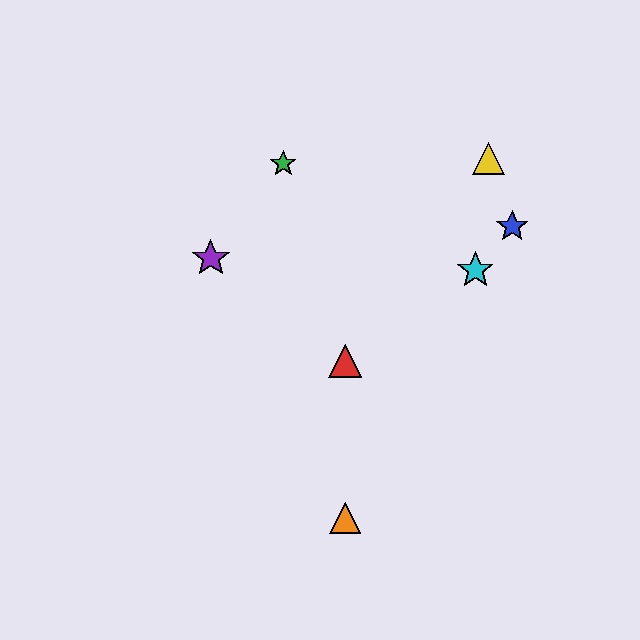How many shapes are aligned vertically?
2 shapes (the red triangle, the orange triangle) are aligned vertically.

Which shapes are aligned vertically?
The red triangle, the orange triangle are aligned vertically.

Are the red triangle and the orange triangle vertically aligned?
Yes, both are at x≈345.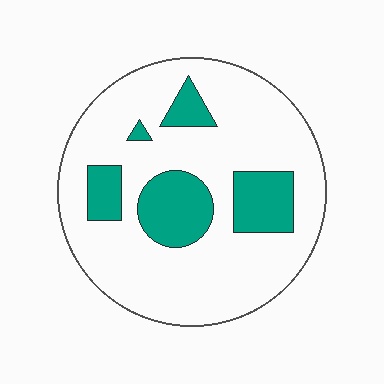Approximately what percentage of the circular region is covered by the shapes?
Approximately 20%.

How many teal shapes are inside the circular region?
5.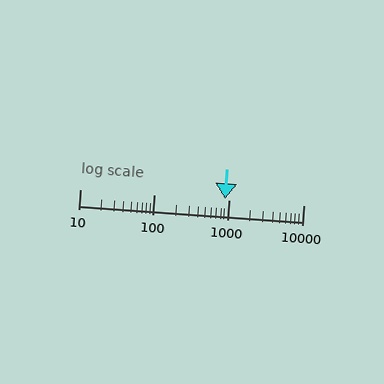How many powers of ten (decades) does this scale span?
The scale spans 3 decades, from 10 to 10000.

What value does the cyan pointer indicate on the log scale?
The pointer indicates approximately 890.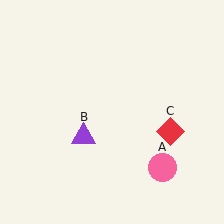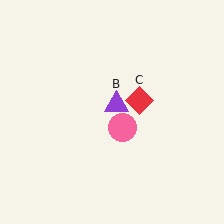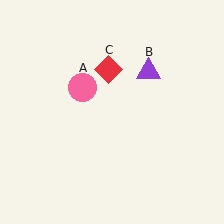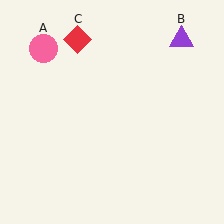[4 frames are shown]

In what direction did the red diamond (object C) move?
The red diamond (object C) moved up and to the left.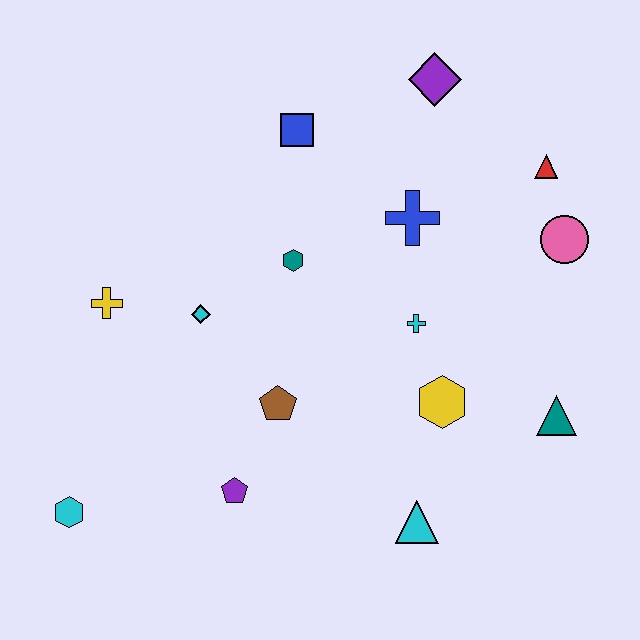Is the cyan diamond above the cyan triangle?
Yes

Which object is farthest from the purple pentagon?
The purple diamond is farthest from the purple pentagon.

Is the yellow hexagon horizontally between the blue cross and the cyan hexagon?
No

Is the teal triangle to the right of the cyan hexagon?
Yes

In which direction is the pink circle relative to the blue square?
The pink circle is to the right of the blue square.